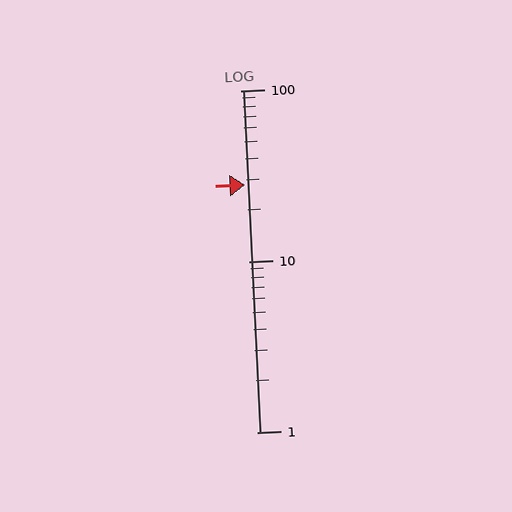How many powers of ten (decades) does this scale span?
The scale spans 2 decades, from 1 to 100.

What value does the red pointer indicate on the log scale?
The pointer indicates approximately 28.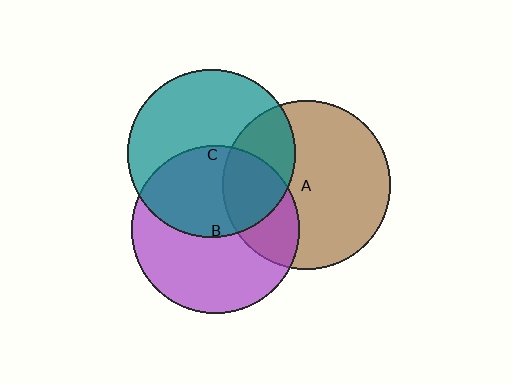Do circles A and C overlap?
Yes.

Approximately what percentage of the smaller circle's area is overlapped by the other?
Approximately 30%.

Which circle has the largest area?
Circle A (brown).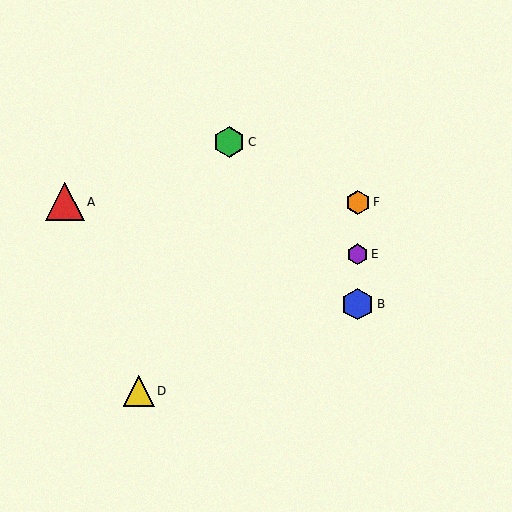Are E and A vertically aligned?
No, E is at x≈358 and A is at x≈65.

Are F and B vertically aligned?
Yes, both are at x≈358.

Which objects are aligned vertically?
Objects B, E, F are aligned vertically.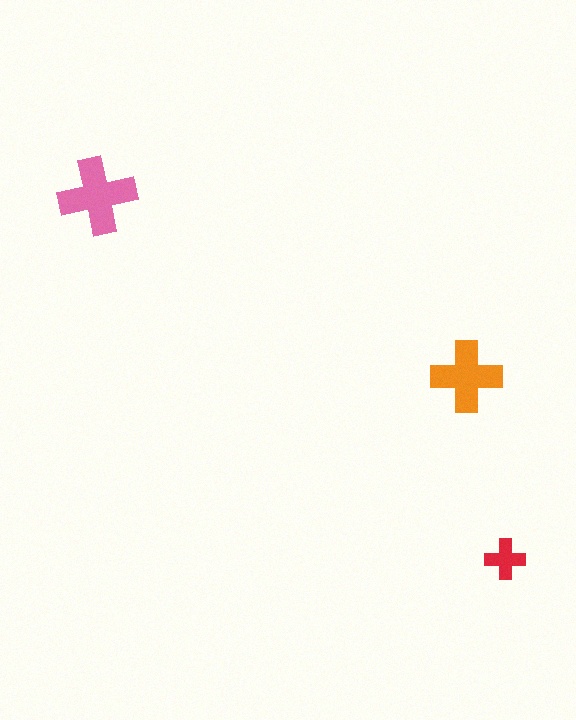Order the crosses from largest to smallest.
the pink one, the orange one, the red one.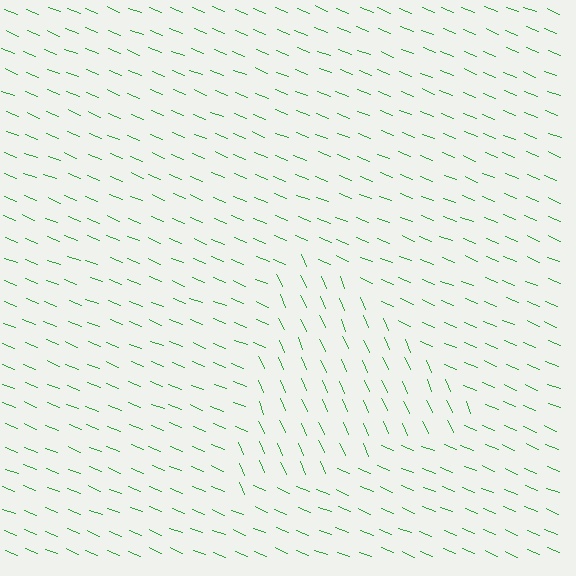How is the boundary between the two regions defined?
The boundary is defined purely by a change in line orientation (approximately 45 degrees difference). All lines are the same color and thickness.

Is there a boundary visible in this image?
Yes, there is a texture boundary formed by a change in line orientation.